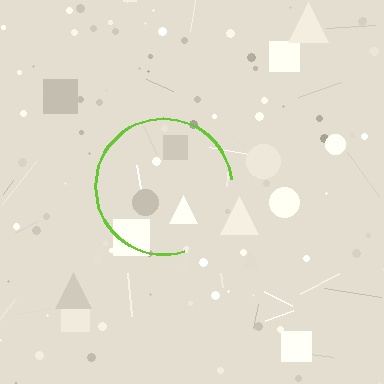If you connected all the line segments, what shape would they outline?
They would outline a circle.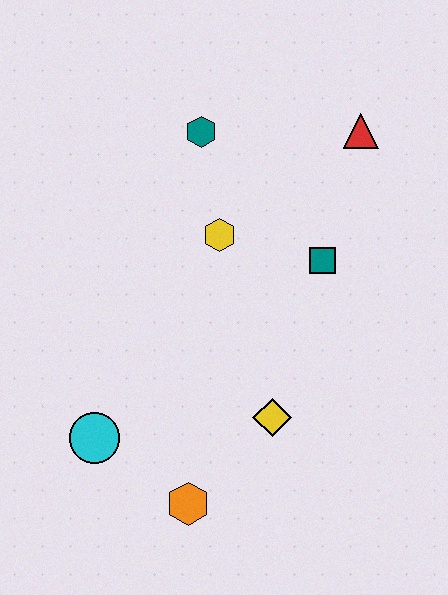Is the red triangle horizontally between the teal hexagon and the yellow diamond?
No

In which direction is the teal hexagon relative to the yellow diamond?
The teal hexagon is above the yellow diamond.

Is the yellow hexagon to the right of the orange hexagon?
Yes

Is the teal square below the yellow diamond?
No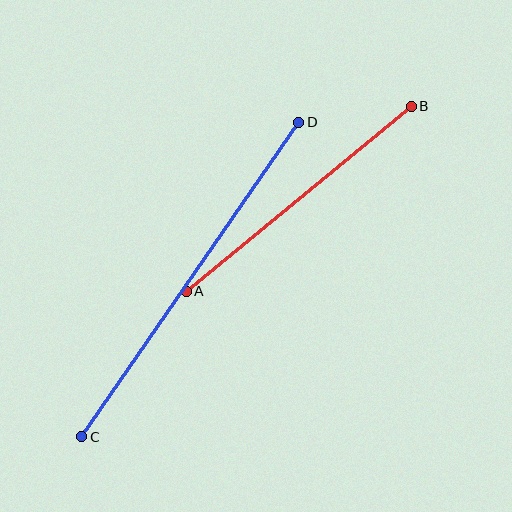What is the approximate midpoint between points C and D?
The midpoint is at approximately (190, 280) pixels.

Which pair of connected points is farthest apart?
Points C and D are farthest apart.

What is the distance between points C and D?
The distance is approximately 382 pixels.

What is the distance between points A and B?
The distance is approximately 291 pixels.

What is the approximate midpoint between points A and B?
The midpoint is at approximately (299, 199) pixels.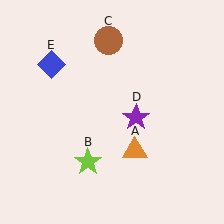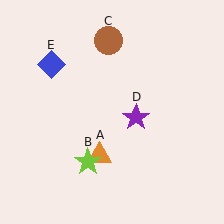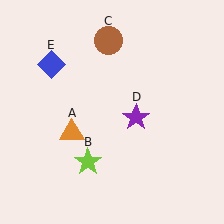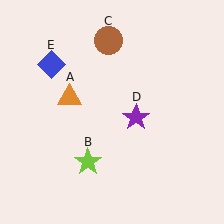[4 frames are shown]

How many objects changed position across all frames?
1 object changed position: orange triangle (object A).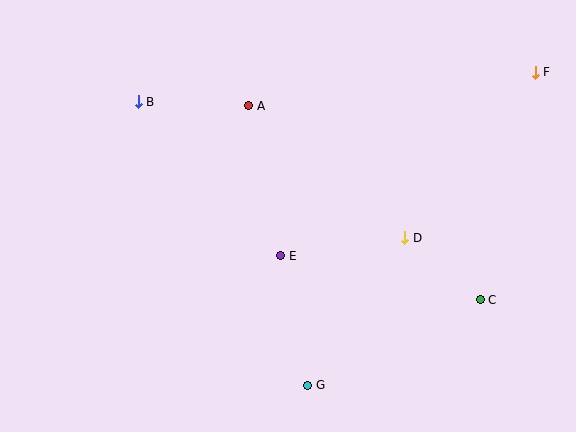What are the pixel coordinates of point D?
Point D is at (405, 238).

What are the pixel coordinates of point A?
Point A is at (249, 106).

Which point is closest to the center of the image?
Point E at (281, 256) is closest to the center.